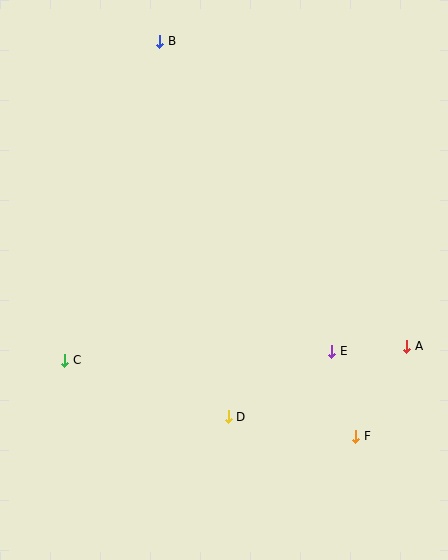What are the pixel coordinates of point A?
Point A is at (407, 346).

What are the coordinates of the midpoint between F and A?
The midpoint between F and A is at (381, 391).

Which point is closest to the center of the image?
Point E at (332, 351) is closest to the center.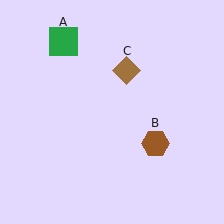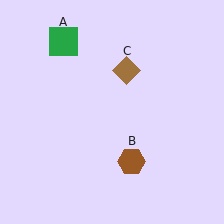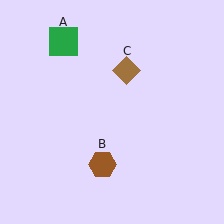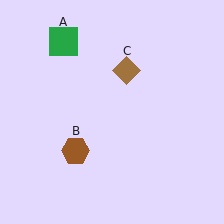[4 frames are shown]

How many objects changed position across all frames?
1 object changed position: brown hexagon (object B).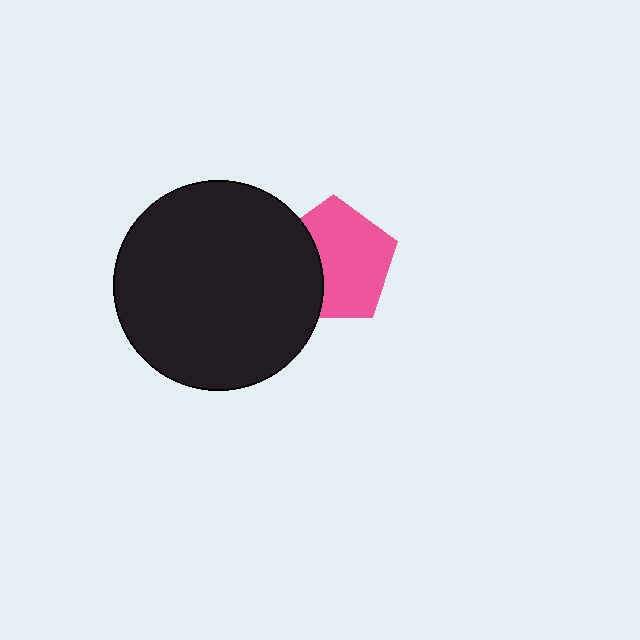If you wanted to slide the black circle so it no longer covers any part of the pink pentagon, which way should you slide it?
Slide it left — that is the most direct way to separate the two shapes.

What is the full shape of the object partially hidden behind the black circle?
The partially hidden object is a pink pentagon.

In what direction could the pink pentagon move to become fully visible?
The pink pentagon could move right. That would shift it out from behind the black circle entirely.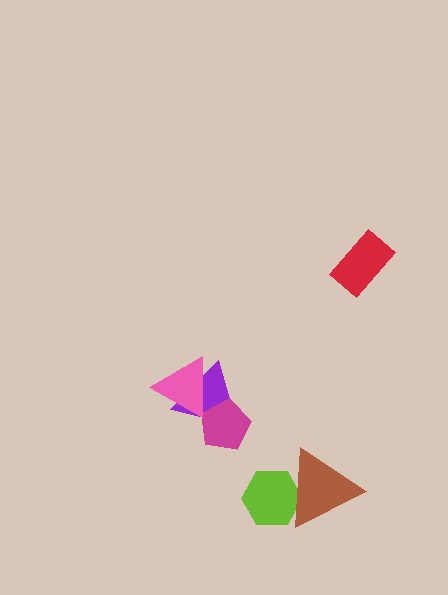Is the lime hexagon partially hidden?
Yes, it is partially covered by another shape.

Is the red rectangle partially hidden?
No, no other shape covers it.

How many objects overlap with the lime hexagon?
1 object overlaps with the lime hexagon.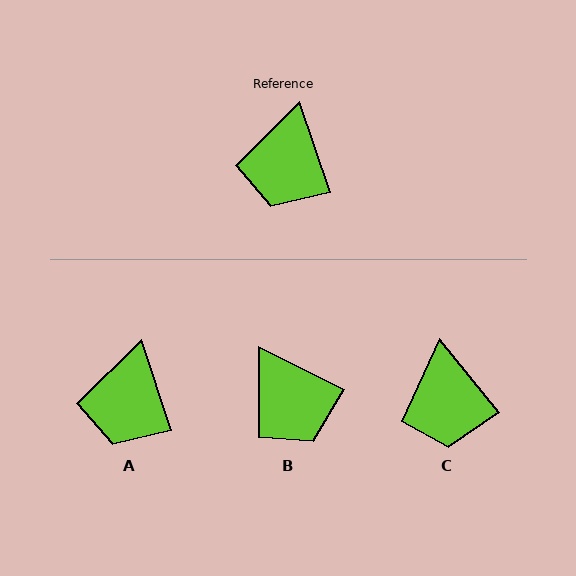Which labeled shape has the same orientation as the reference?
A.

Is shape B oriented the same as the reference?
No, it is off by about 45 degrees.